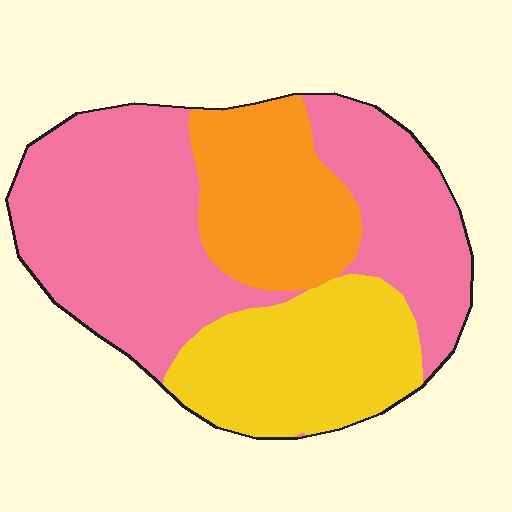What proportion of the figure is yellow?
Yellow takes up between a quarter and a half of the figure.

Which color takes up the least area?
Orange, at roughly 20%.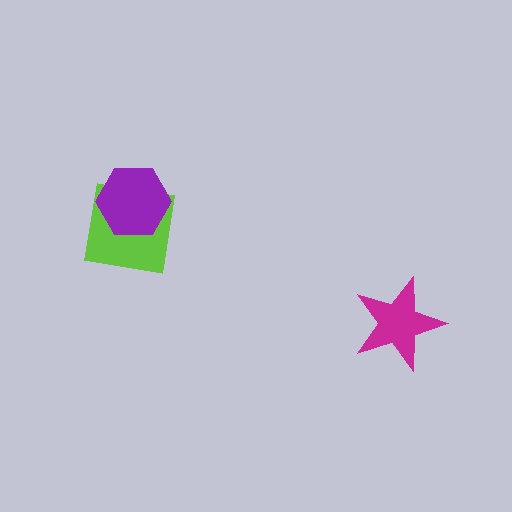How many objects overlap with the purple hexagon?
1 object overlaps with the purple hexagon.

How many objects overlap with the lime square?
1 object overlaps with the lime square.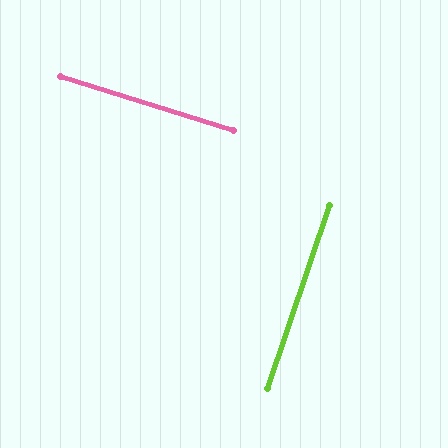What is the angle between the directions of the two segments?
Approximately 89 degrees.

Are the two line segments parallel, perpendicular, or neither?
Perpendicular — they meet at approximately 89°.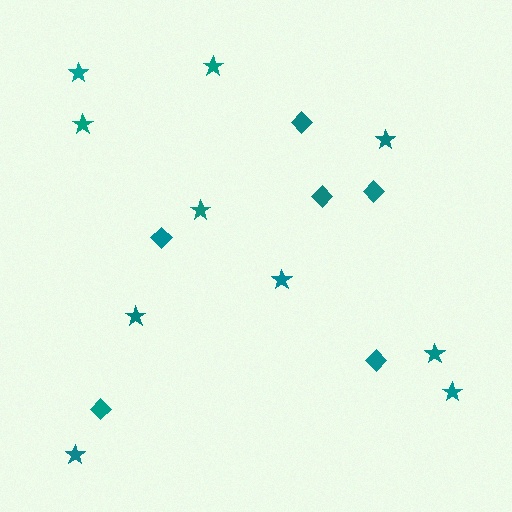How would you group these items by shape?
There are 2 groups: one group of diamonds (6) and one group of stars (10).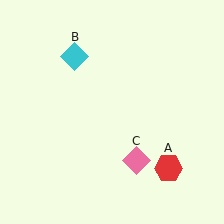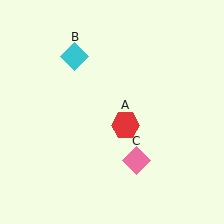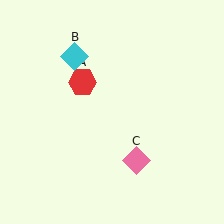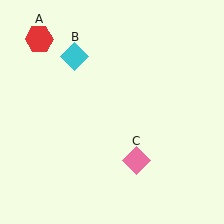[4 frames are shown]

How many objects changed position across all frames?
1 object changed position: red hexagon (object A).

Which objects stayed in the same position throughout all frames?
Cyan diamond (object B) and pink diamond (object C) remained stationary.